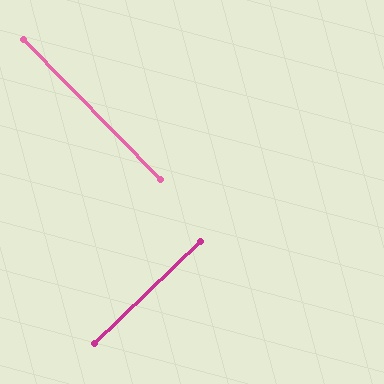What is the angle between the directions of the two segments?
Approximately 90 degrees.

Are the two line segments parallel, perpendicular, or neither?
Perpendicular — they meet at approximately 90°.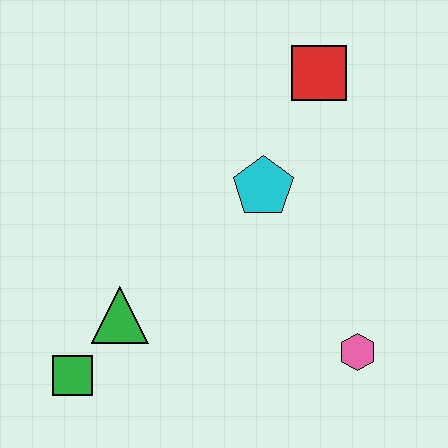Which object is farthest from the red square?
The green square is farthest from the red square.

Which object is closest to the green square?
The green triangle is closest to the green square.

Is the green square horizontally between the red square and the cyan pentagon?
No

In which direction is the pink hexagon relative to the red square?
The pink hexagon is below the red square.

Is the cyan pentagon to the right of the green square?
Yes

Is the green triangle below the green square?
No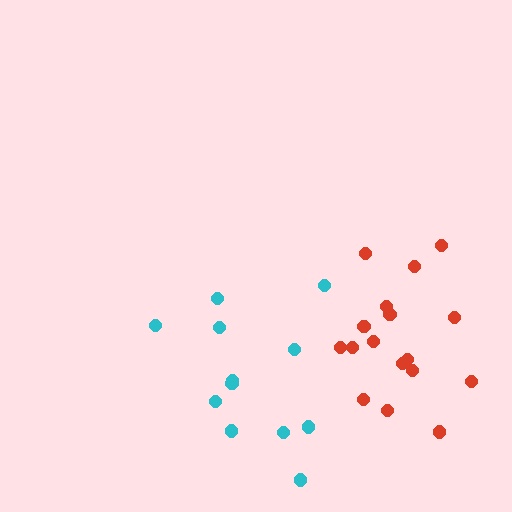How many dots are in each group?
Group 1: 12 dots, Group 2: 17 dots (29 total).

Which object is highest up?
The red cluster is topmost.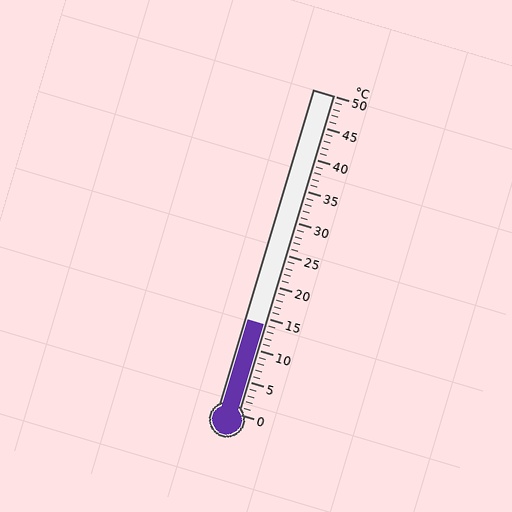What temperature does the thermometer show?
The thermometer shows approximately 14°C.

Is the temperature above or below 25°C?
The temperature is below 25°C.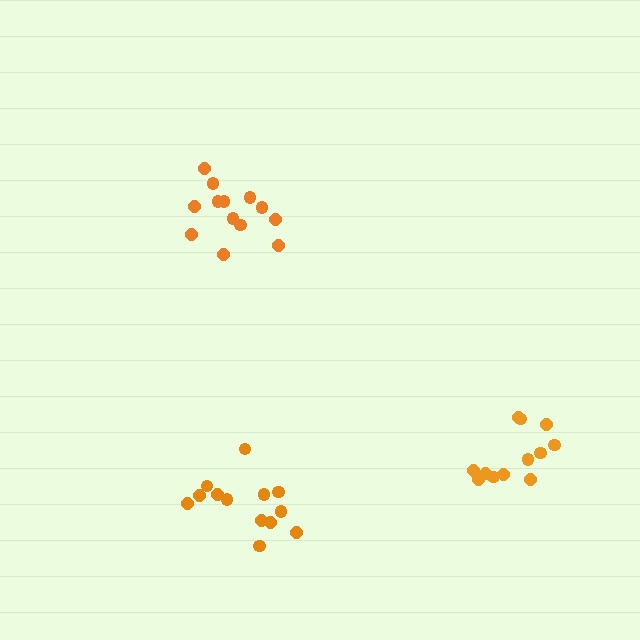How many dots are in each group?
Group 1: 13 dots, Group 2: 12 dots, Group 3: 13 dots (38 total).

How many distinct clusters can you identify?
There are 3 distinct clusters.